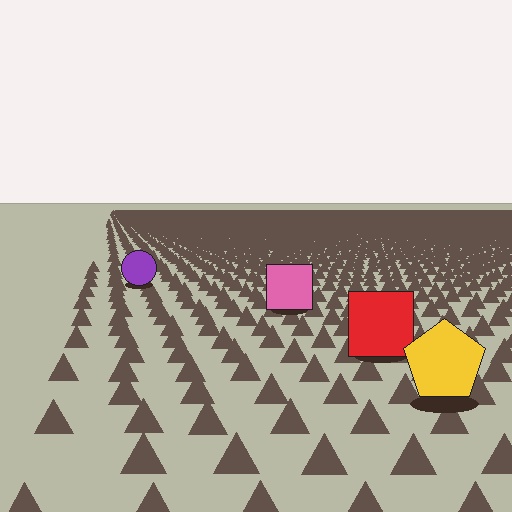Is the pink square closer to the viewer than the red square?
No. The red square is closer — you can tell from the texture gradient: the ground texture is coarser near it.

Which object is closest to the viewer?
The yellow pentagon is closest. The texture marks near it are larger and more spread out.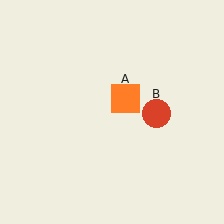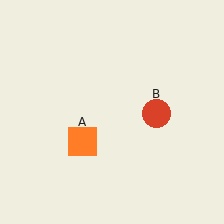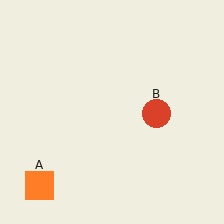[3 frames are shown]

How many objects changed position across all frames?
1 object changed position: orange square (object A).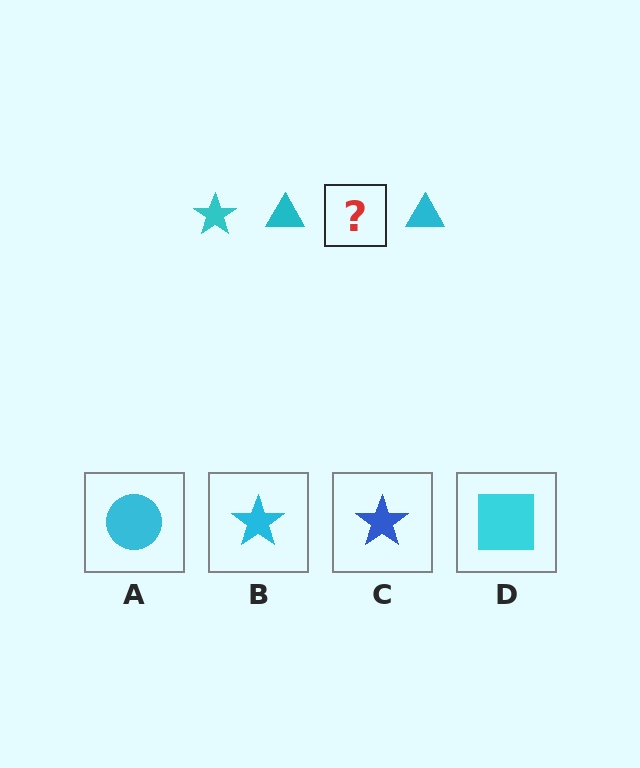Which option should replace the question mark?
Option B.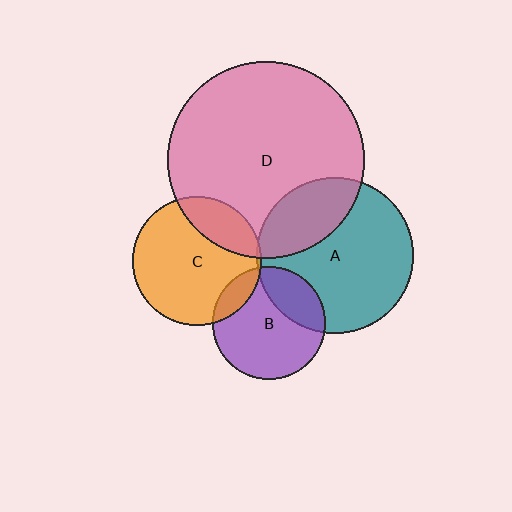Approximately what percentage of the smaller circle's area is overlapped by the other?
Approximately 5%.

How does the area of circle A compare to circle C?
Approximately 1.5 times.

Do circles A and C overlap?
Yes.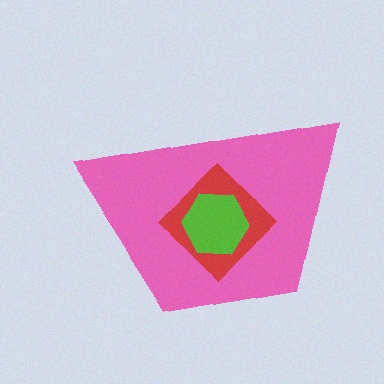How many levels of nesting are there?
3.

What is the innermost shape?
The lime hexagon.